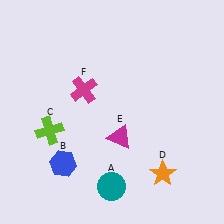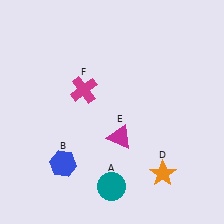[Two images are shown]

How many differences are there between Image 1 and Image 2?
There is 1 difference between the two images.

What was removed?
The lime cross (C) was removed in Image 2.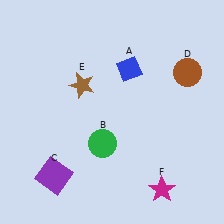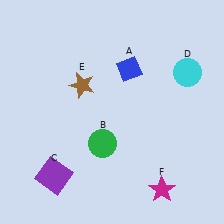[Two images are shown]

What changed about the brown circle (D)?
In Image 1, D is brown. In Image 2, it changed to cyan.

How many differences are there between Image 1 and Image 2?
There is 1 difference between the two images.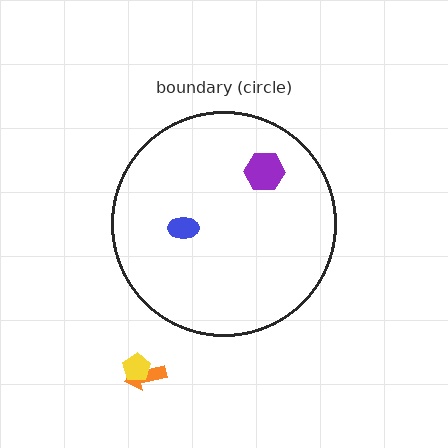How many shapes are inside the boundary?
2 inside, 2 outside.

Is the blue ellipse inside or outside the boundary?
Inside.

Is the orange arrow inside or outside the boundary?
Outside.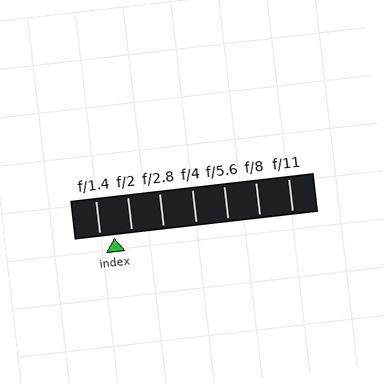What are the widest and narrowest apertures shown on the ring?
The widest aperture shown is f/1.4 and the narrowest is f/11.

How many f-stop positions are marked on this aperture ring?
There are 7 f-stop positions marked.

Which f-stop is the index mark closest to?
The index mark is closest to f/1.4.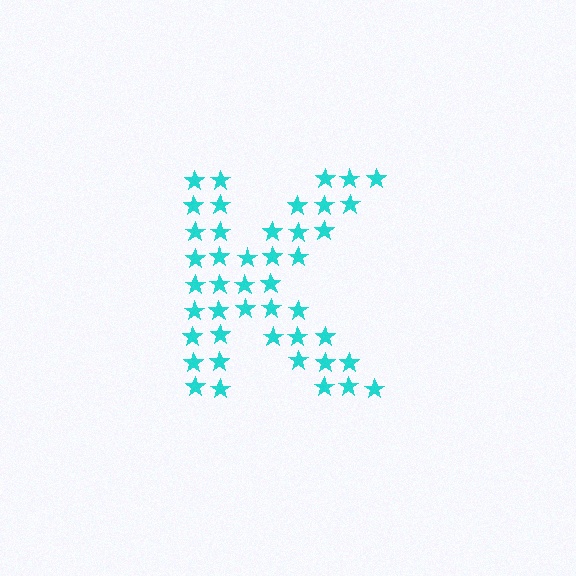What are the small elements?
The small elements are stars.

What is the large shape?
The large shape is the letter K.